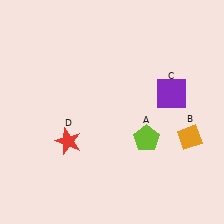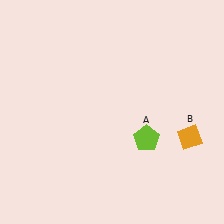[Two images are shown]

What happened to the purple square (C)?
The purple square (C) was removed in Image 2. It was in the top-right area of Image 1.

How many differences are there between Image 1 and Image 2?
There are 2 differences between the two images.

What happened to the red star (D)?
The red star (D) was removed in Image 2. It was in the bottom-left area of Image 1.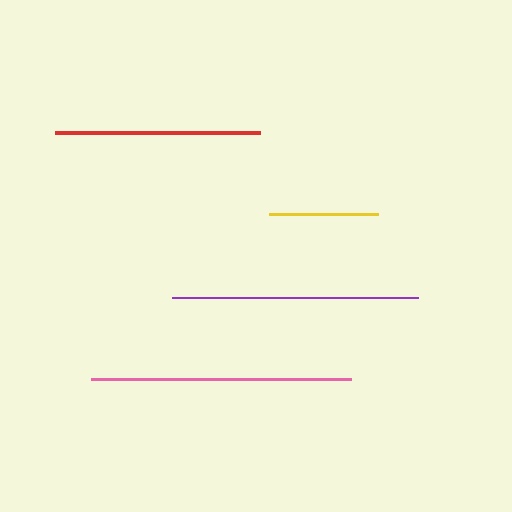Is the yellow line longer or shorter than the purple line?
The purple line is longer than the yellow line.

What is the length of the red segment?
The red segment is approximately 205 pixels long.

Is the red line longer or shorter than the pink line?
The pink line is longer than the red line.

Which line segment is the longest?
The pink line is the longest at approximately 260 pixels.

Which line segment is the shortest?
The yellow line is the shortest at approximately 109 pixels.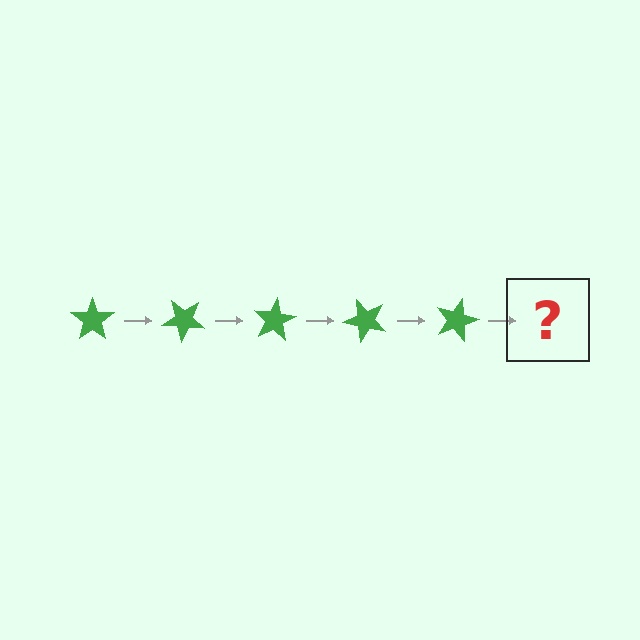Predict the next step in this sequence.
The next step is a green star rotated 200 degrees.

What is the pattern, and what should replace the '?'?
The pattern is that the star rotates 40 degrees each step. The '?' should be a green star rotated 200 degrees.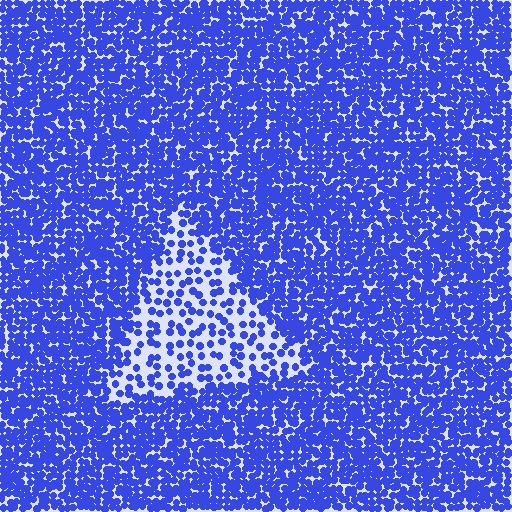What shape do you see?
I see a triangle.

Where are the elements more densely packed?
The elements are more densely packed outside the triangle boundary.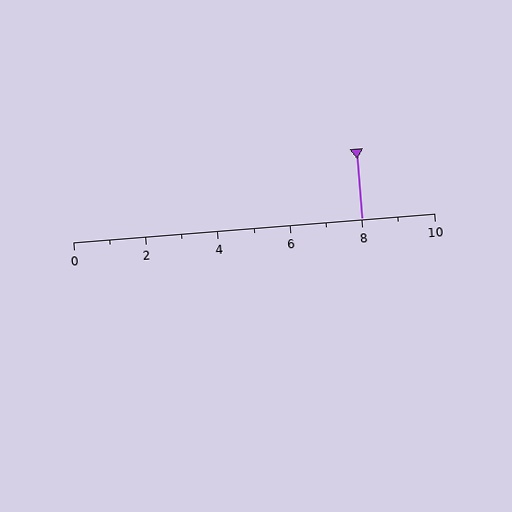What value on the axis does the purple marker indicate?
The marker indicates approximately 8.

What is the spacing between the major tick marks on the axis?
The major ticks are spaced 2 apart.